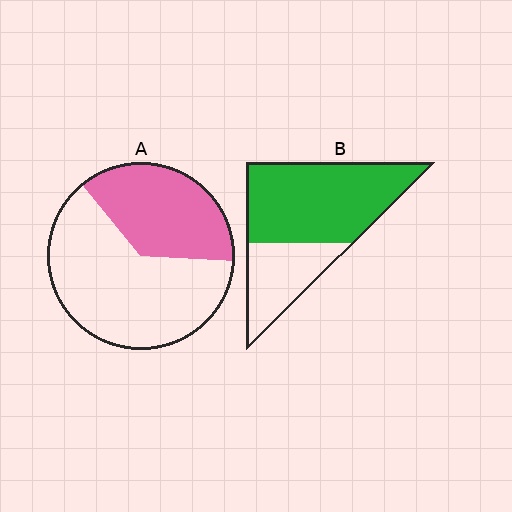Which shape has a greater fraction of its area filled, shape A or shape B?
Shape B.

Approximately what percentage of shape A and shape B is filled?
A is approximately 35% and B is approximately 70%.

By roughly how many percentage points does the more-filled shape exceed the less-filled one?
By roughly 30 percentage points (B over A).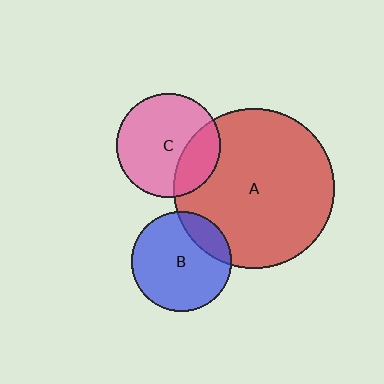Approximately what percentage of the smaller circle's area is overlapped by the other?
Approximately 20%.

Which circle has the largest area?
Circle A (red).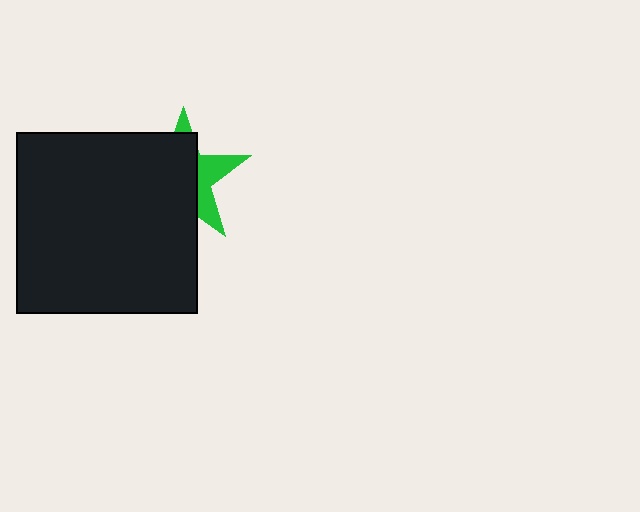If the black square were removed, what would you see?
You would see the complete green star.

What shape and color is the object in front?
The object in front is a black square.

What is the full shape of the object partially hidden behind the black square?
The partially hidden object is a green star.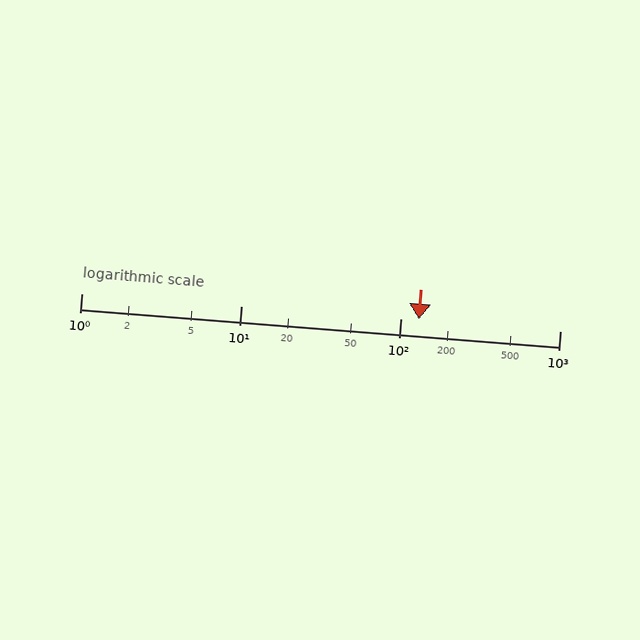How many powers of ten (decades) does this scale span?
The scale spans 3 decades, from 1 to 1000.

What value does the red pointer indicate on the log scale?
The pointer indicates approximately 130.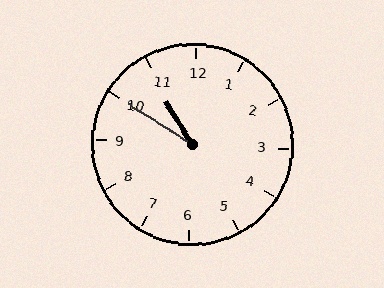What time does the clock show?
10:50.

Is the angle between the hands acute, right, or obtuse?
It is acute.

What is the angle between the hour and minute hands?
Approximately 25 degrees.